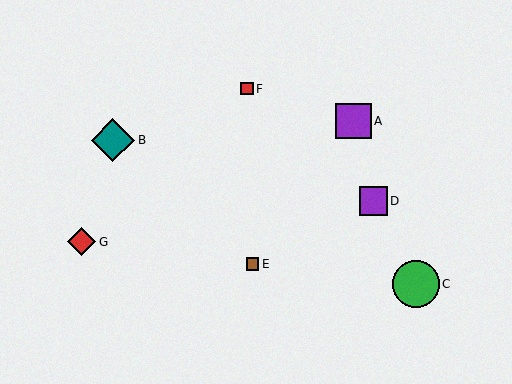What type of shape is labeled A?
Shape A is a purple square.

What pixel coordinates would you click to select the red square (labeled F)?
Click at (247, 89) to select the red square F.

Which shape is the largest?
The green circle (labeled C) is the largest.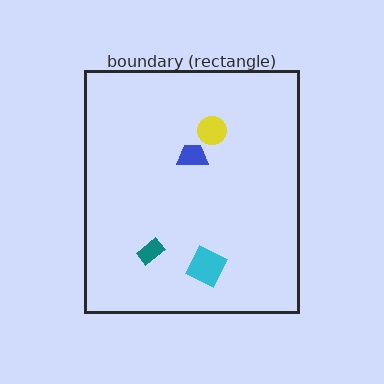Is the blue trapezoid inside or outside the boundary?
Inside.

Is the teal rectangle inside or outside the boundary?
Inside.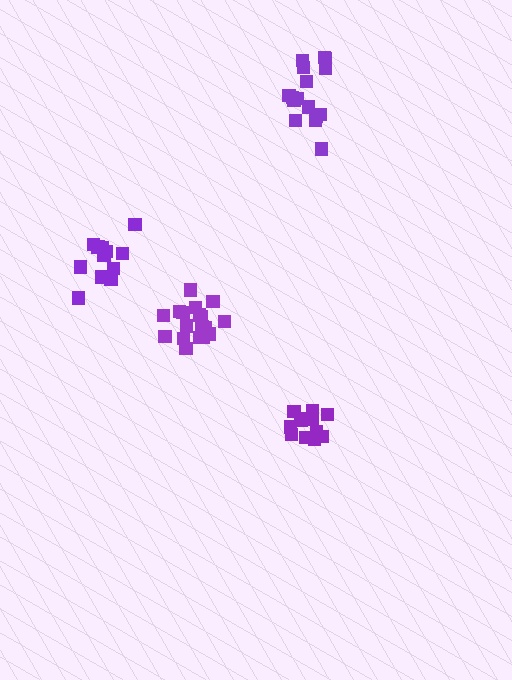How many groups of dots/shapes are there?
There are 4 groups.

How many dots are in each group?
Group 1: 16 dots, Group 2: 12 dots, Group 3: 12 dots, Group 4: 18 dots (58 total).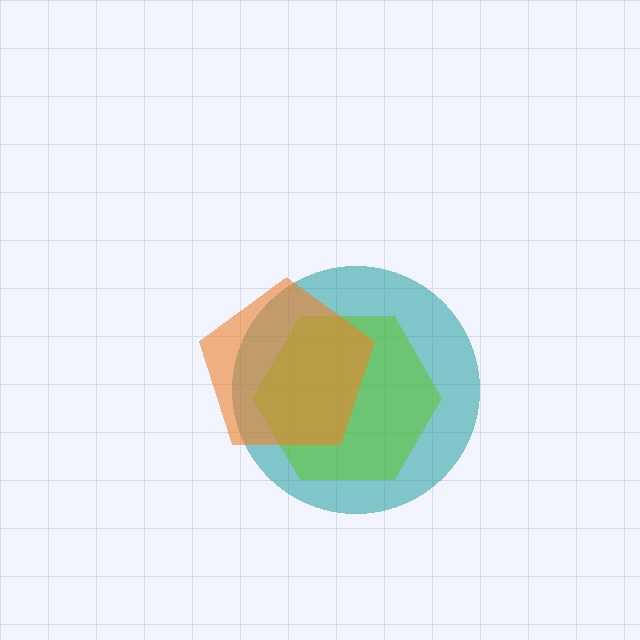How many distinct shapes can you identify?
There are 3 distinct shapes: a teal circle, a lime hexagon, an orange pentagon.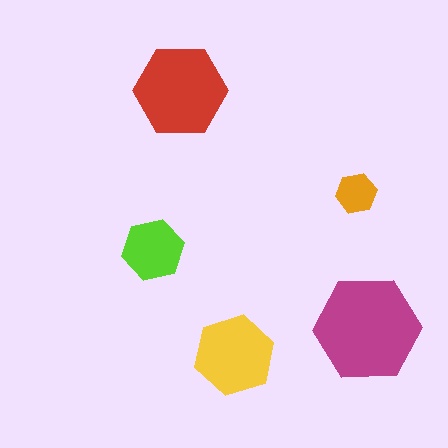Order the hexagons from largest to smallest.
the magenta one, the red one, the yellow one, the lime one, the orange one.